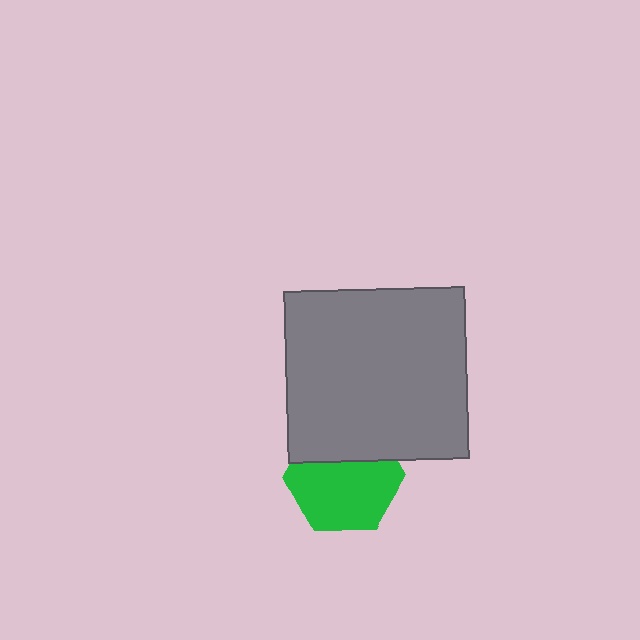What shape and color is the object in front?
The object in front is a gray rectangle.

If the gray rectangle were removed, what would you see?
You would see the complete green hexagon.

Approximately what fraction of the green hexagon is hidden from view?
Roughly 34% of the green hexagon is hidden behind the gray rectangle.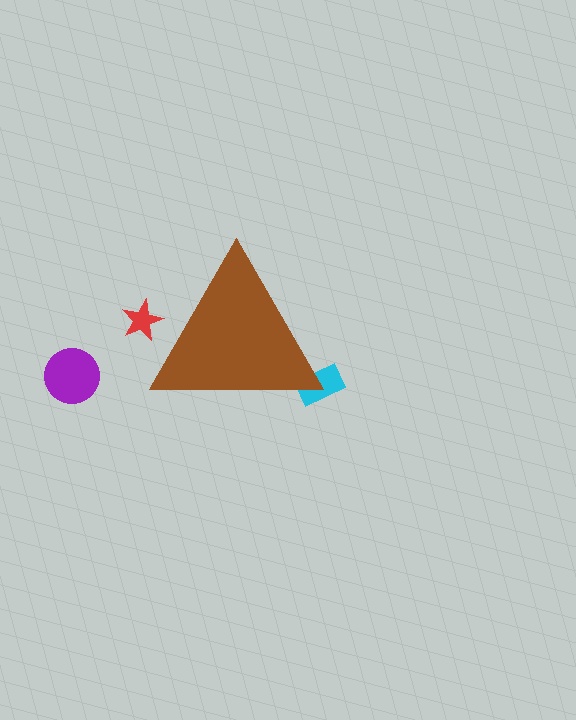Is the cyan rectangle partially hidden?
Yes, the cyan rectangle is partially hidden behind the brown triangle.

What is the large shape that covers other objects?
A brown triangle.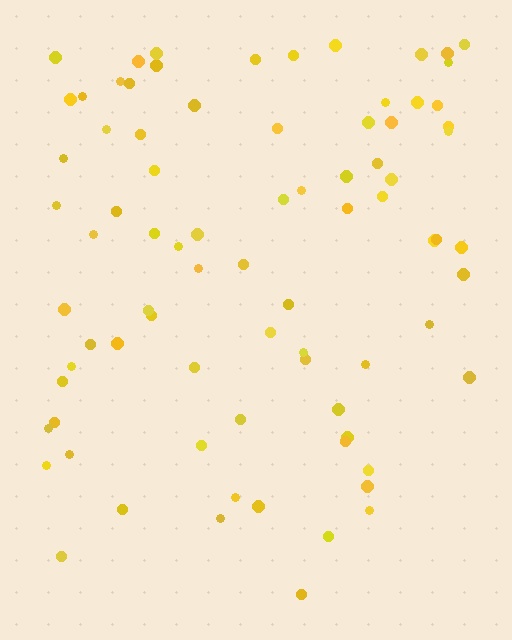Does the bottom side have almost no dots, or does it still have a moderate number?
Still a moderate number, just noticeably fewer than the top.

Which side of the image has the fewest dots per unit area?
The bottom.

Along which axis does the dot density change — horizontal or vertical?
Vertical.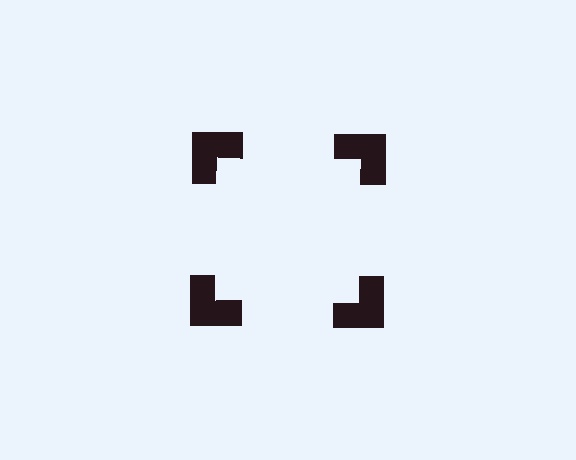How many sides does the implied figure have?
4 sides.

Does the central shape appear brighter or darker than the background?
It typically appears slightly brighter than the background, even though no actual brightness change is drawn.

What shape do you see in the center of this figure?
An illusory square — its edges are inferred from the aligned wedge cuts in the notched squares, not physically drawn.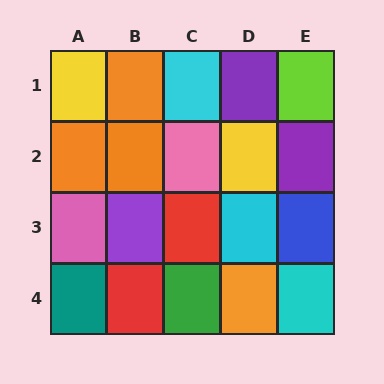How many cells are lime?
1 cell is lime.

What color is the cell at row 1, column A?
Yellow.